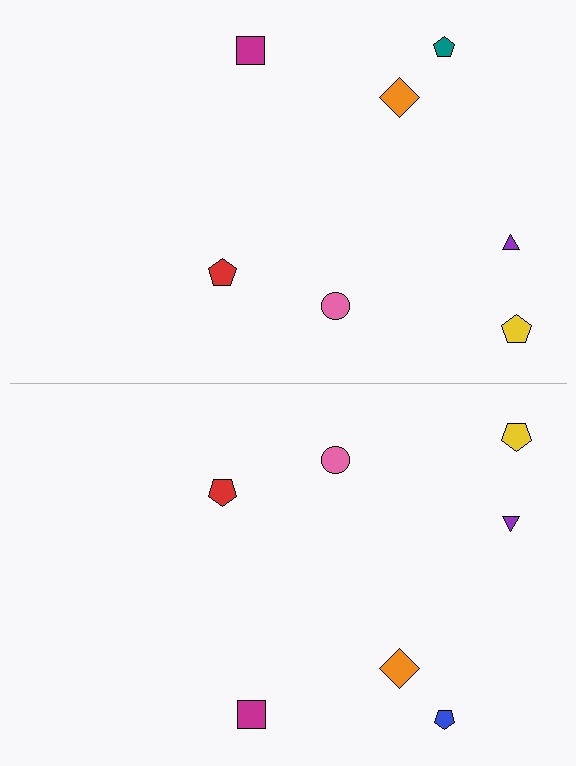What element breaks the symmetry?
The blue pentagon on the bottom side breaks the symmetry — its mirror counterpart is teal.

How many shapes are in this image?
There are 14 shapes in this image.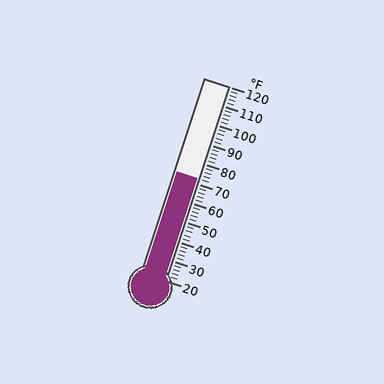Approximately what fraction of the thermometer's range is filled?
The thermometer is filled to approximately 50% of its range.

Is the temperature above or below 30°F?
The temperature is above 30°F.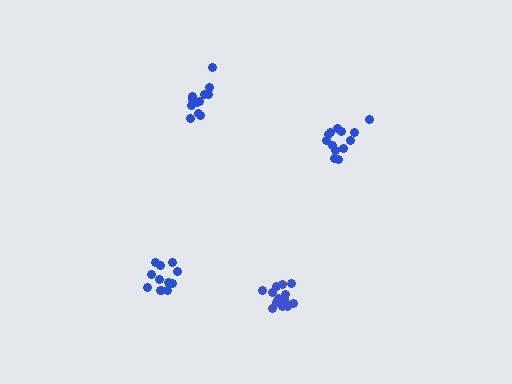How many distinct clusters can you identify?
There are 4 distinct clusters.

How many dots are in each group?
Group 1: 13 dots, Group 2: 17 dots, Group 3: 13 dots, Group 4: 12 dots (55 total).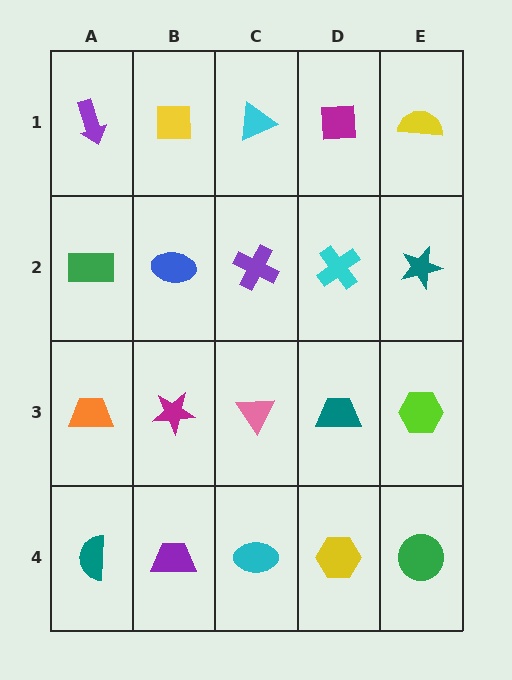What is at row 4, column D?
A yellow hexagon.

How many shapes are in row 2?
5 shapes.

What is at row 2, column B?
A blue ellipse.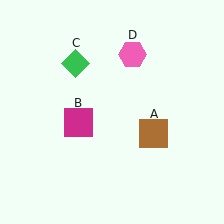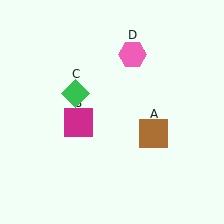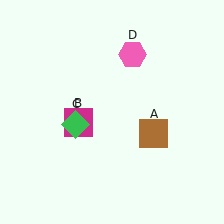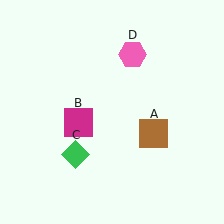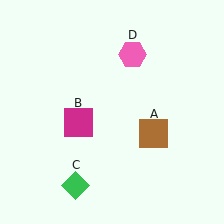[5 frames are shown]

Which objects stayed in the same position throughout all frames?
Brown square (object A) and magenta square (object B) and pink hexagon (object D) remained stationary.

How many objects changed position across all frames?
1 object changed position: green diamond (object C).